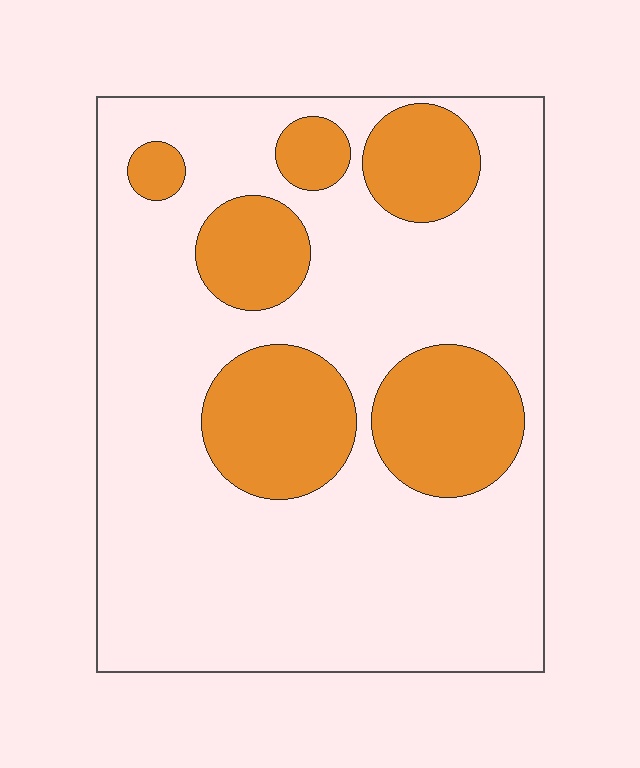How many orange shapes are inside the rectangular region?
6.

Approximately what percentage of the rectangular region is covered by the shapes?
Approximately 25%.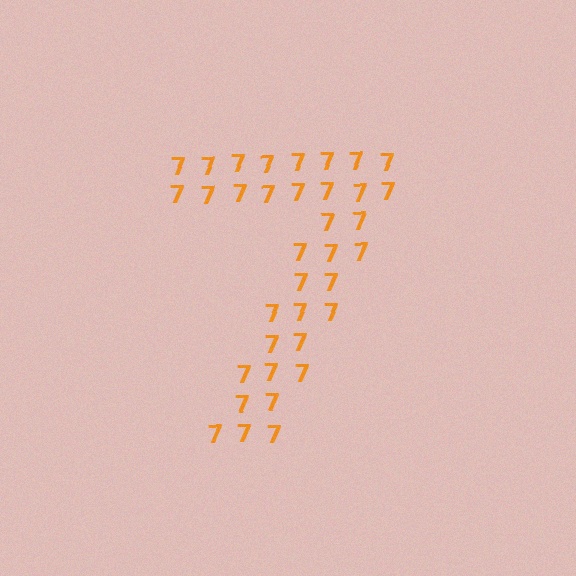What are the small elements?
The small elements are digit 7's.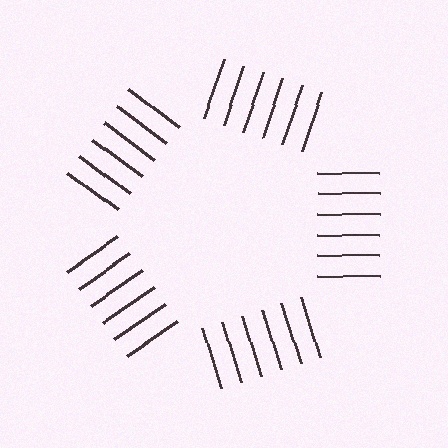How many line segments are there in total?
30 — 6 along each of the 5 edges.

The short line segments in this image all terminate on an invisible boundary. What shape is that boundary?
An illusory pentagon — the line segments terminate on its edges but no continuous stroke is drawn.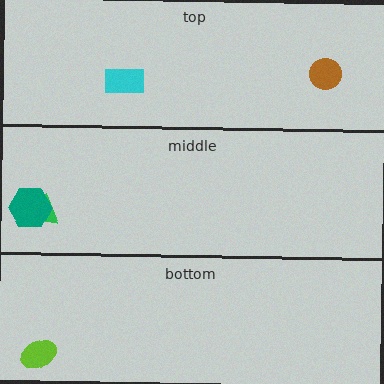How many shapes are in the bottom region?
1.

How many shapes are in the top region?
2.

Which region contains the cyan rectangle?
The top region.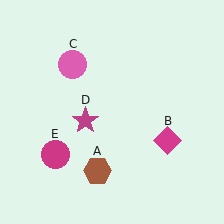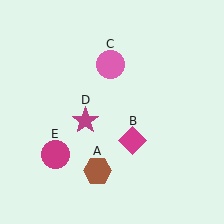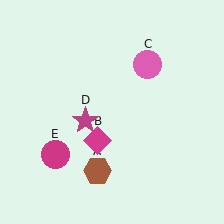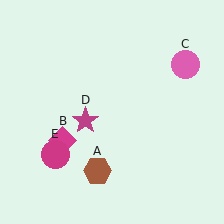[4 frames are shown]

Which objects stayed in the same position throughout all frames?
Brown hexagon (object A) and magenta star (object D) and magenta circle (object E) remained stationary.